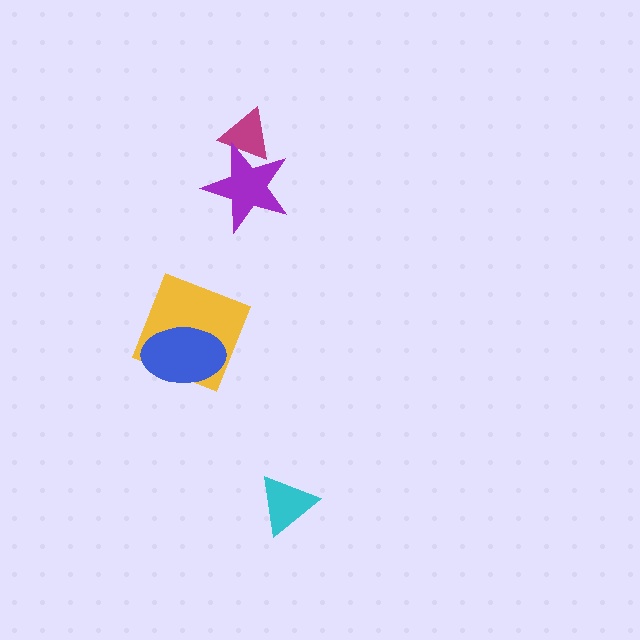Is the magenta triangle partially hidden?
Yes, it is partially covered by another shape.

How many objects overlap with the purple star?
1 object overlaps with the purple star.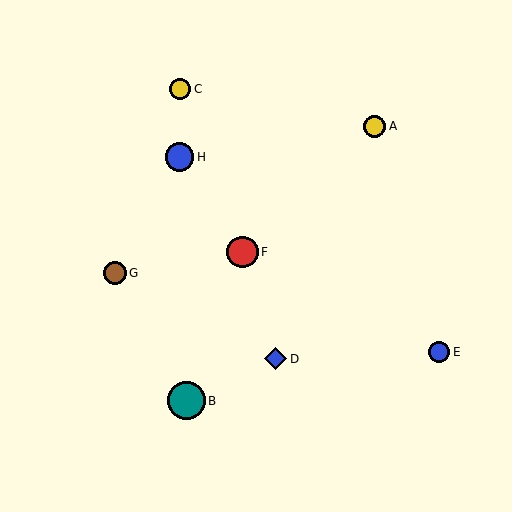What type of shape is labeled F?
Shape F is a red circle.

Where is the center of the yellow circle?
The center of the yellow circle is at (375, 126).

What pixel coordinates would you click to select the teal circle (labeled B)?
Click at (186, 401) to select the teal circle B.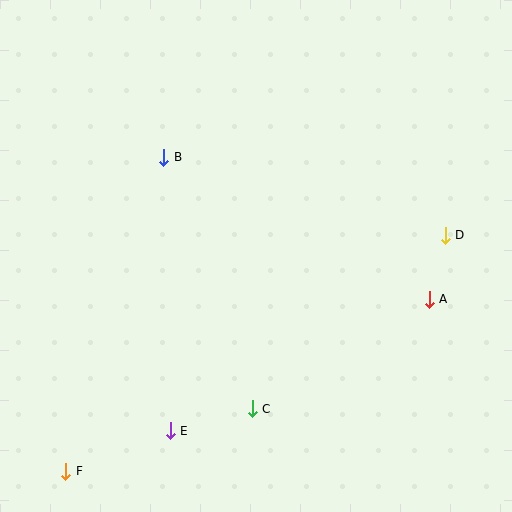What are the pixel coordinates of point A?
Point A is at (429, 299).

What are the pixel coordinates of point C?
Point C is at (252, 409).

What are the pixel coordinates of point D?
Point D is at (445, 235).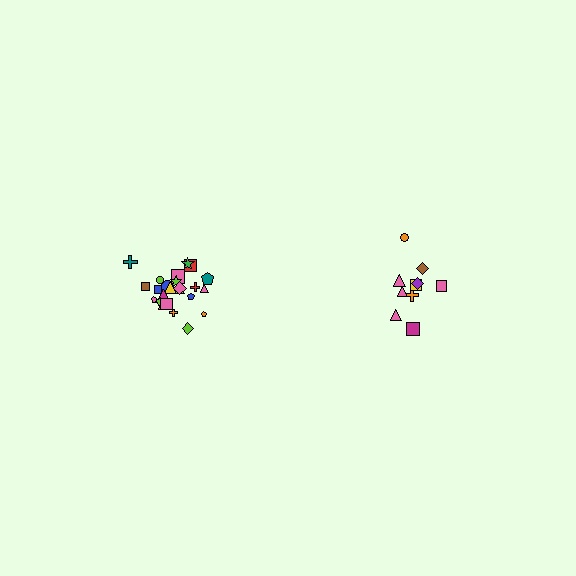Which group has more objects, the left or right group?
The left group.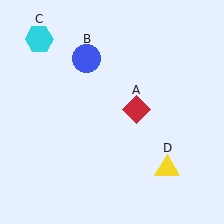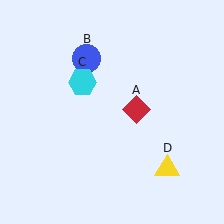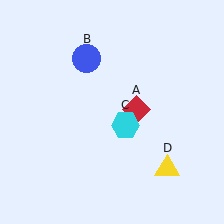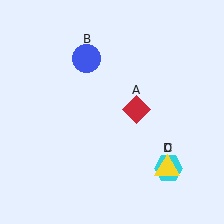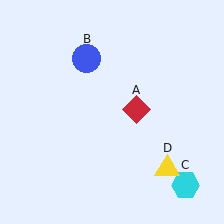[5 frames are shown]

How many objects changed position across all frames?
1 object changed position: cyan hexagon (object C).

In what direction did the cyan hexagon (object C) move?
The cyan hexagon (object C) moved down and to the right.